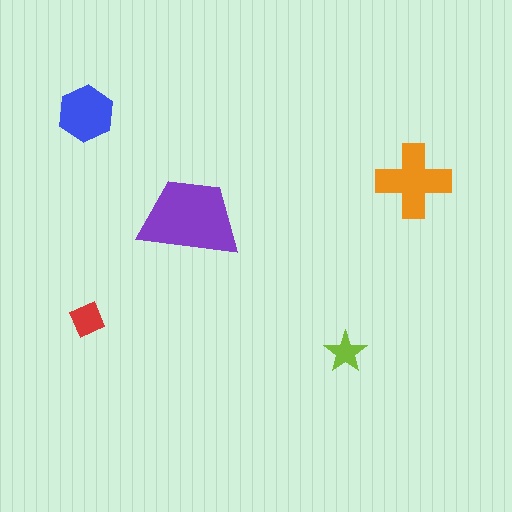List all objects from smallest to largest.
The lime star, the red square, the blue hexagon, the orange cross, the purple trapezoid.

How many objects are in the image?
There are 5 objects in the image.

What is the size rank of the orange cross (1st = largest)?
2nd.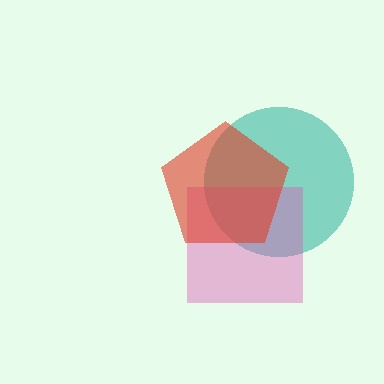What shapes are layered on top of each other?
The layered shapes are: a teal circle, a pink square, a red pentagon.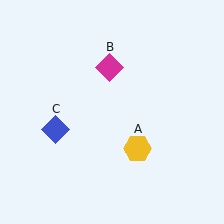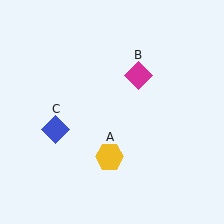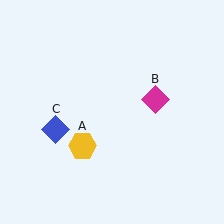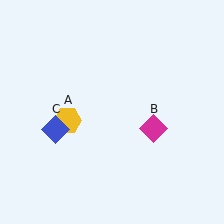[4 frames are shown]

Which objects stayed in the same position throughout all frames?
Blue diamond (object C) remained stationary.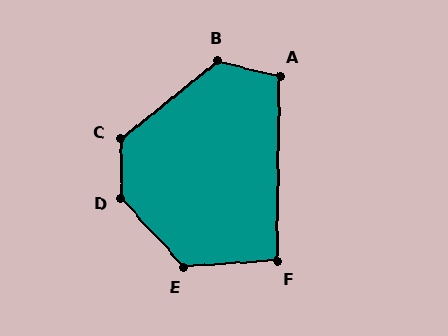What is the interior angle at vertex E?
Approximately 128 degrees (obtuse).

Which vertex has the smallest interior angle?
F, at approximately 95 degrees.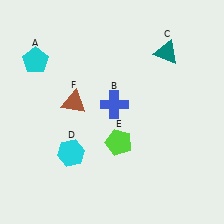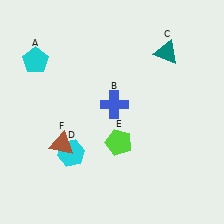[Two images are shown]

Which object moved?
The brown triangle (F) moved down.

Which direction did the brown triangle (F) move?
The brown triangle (F) moved down.